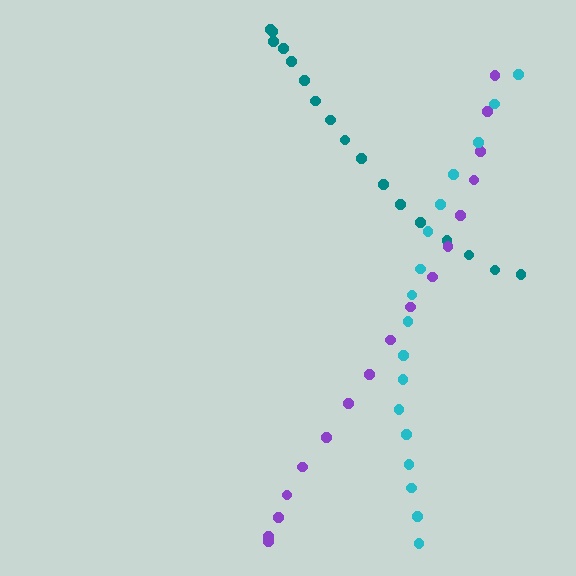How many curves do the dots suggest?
There are 3 distinct paths.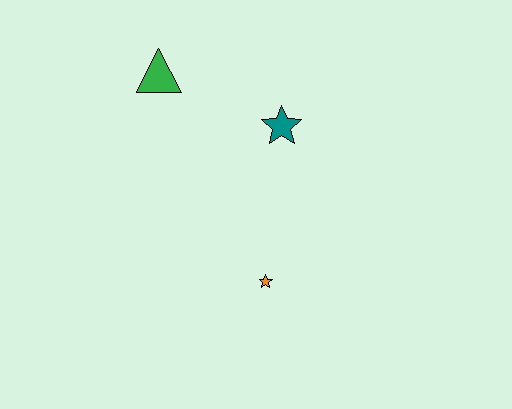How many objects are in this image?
There are 3 objects.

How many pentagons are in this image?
There are no pentagons.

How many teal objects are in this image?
There is 1 teal object.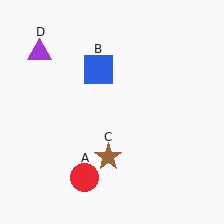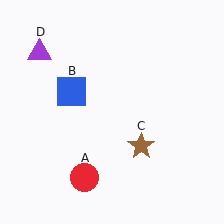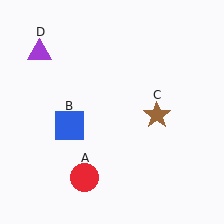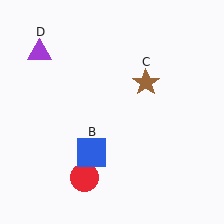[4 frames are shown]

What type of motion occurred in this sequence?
The blue square (object B), brown star (object C) rotated counterclockwise around the center of the scene.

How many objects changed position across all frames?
2 objects changed position: blue square (object B), brown star (object C).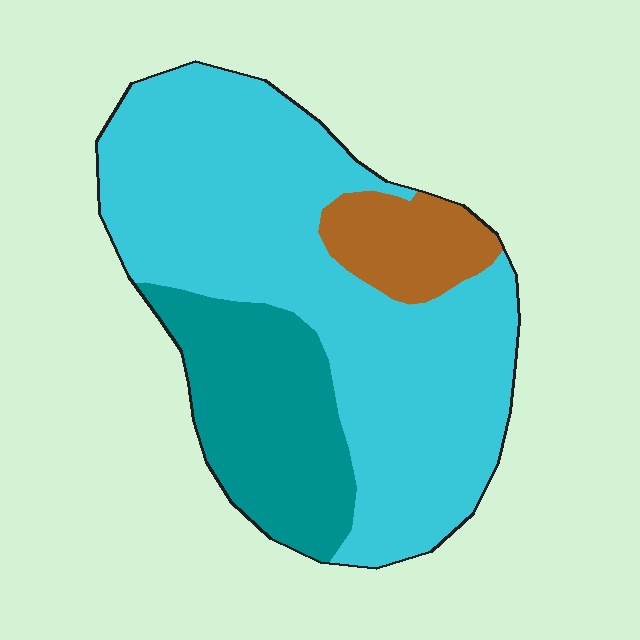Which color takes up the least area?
Brown, at roughly 10%.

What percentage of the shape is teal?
Teal takes up about one quarter (1/4) of the shape.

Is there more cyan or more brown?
Cyan.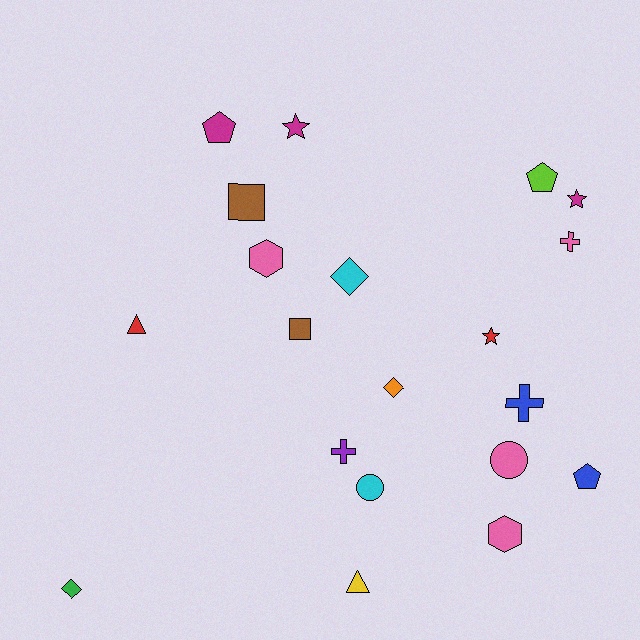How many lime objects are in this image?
There is 1 lime object.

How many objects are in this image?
There are 20 objects.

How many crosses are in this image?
There are 3 crosses.